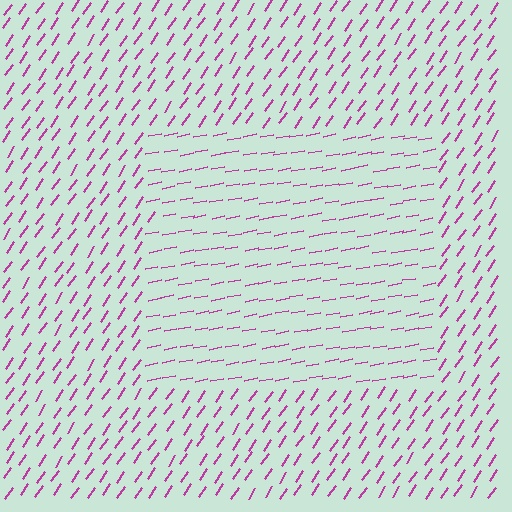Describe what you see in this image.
The image is filled with small magenta line segments. A rectangle region in the image has lines oriented differently from the surrounding lines, creating a visible texture boundary.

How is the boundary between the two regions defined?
The boundary is defined purely by a change in line orientation (approximately 45 degrees difference). All lines are the same color and thickness.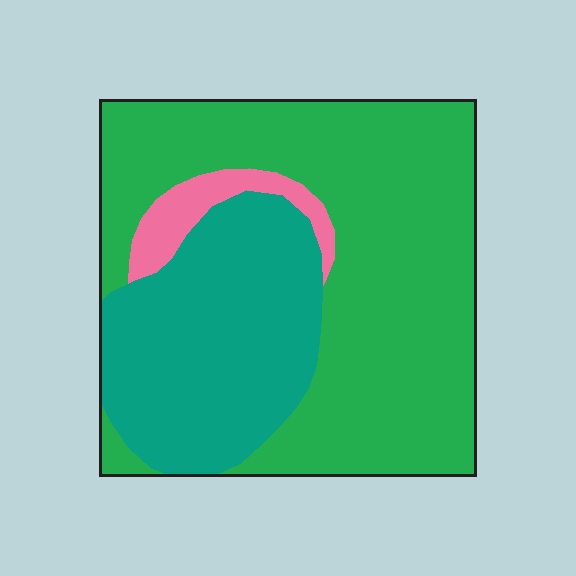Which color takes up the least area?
Pink, at roughly 5%.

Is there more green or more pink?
Green.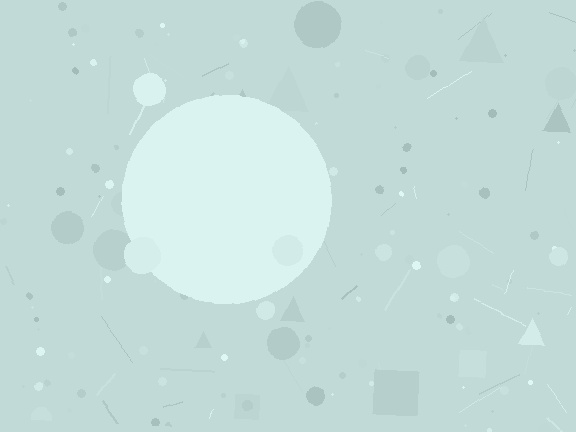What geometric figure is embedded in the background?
A circle is embedded in the background.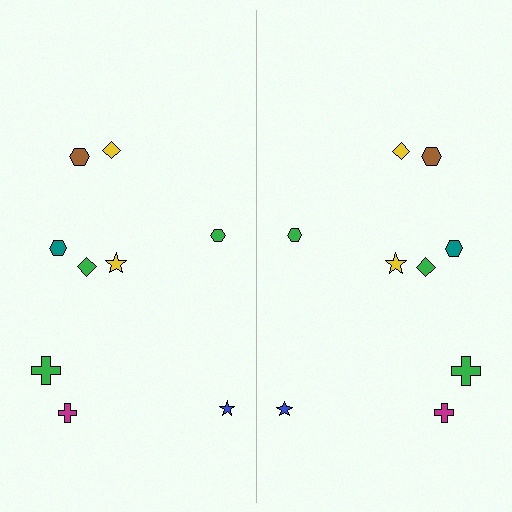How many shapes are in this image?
There are 18 shapes in this image.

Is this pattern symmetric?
Yes, this pattern has bilateral (reflection) symmetry.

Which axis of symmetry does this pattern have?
The pattern has a vertical axis of symmetry running through the center of the image.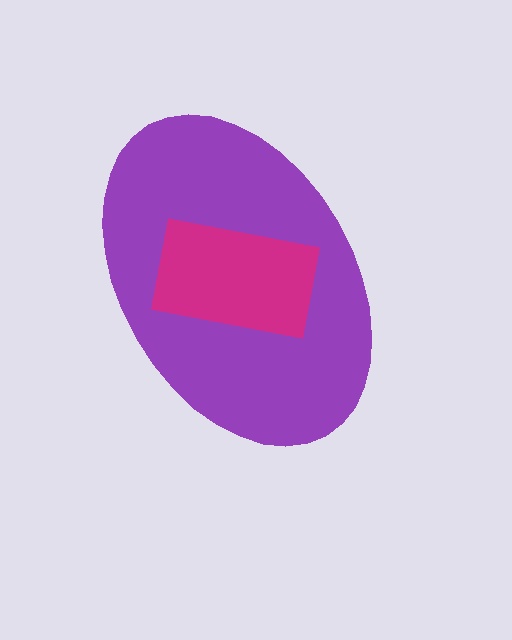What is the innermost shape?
The magenta rectangle.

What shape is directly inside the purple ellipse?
The magenta rectangle.